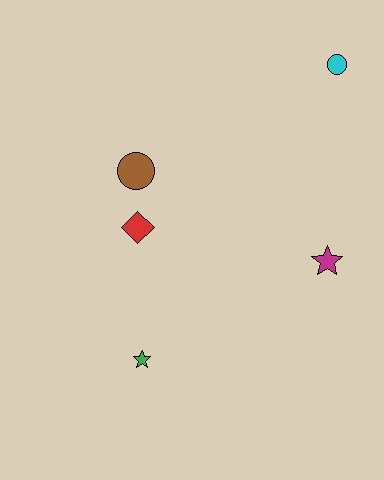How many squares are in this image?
There are no squares.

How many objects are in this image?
There are 5 objects.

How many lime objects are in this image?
There are no lime objects.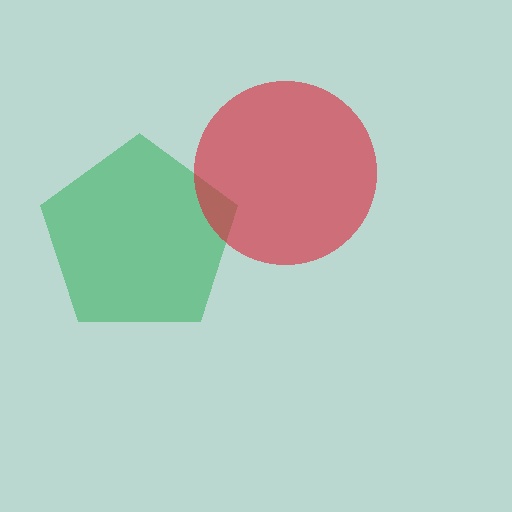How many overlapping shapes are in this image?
There are 2 overlapping shapes in the image.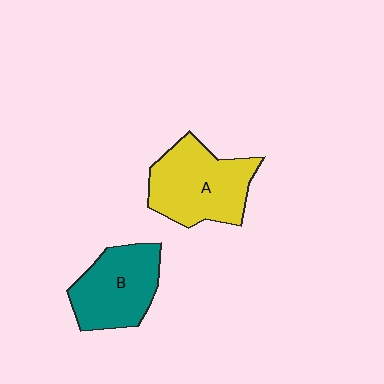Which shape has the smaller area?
Shape B (teal).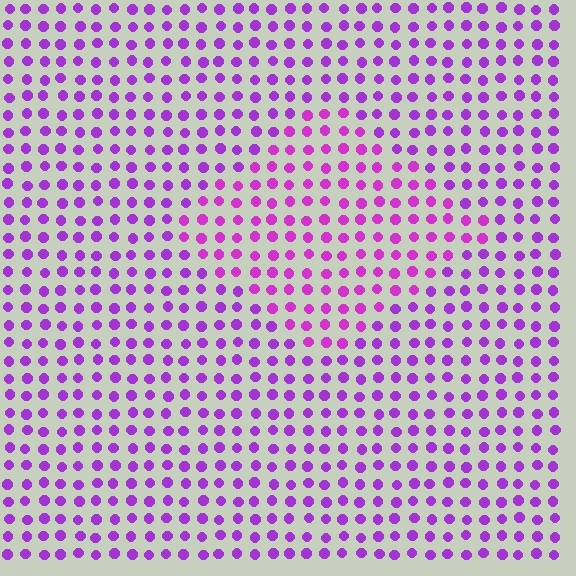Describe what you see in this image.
The image is filled with small purple elements in a uniform arrangement. A diamond-shaped region is visible where the elements are tinted to a slightly different hue, forming a subtle color boundary.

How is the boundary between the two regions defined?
The boundary is defined purely by a slight shift in hue (about 20 degrees). Spacing, size, and orientation are identical on both sides.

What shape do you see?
I see a diamond.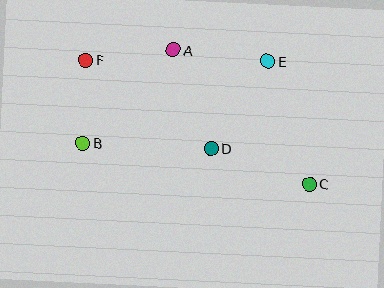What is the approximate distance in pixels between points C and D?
The distance between C and D is approximately 105 pixels.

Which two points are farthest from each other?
Points C and F are farthest from each other.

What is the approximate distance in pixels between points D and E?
The distance between D and E is approximately 104 pixels.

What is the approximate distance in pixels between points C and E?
The distance between C and E is approximately 130 pixels.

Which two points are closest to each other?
Points B and F are closest to each other.